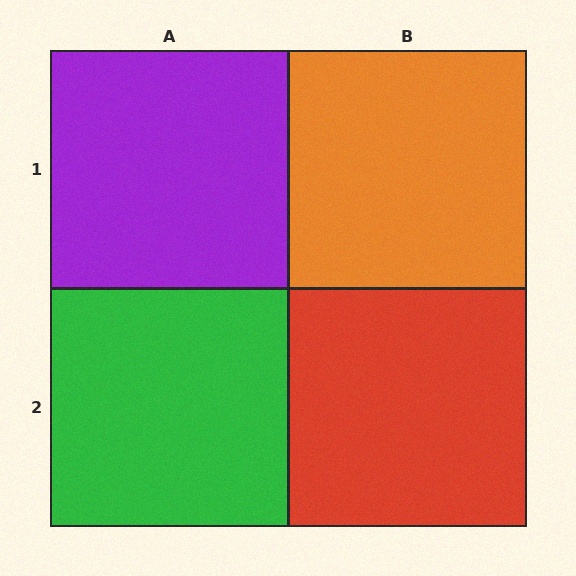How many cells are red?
1 cell is red.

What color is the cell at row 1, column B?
Orange.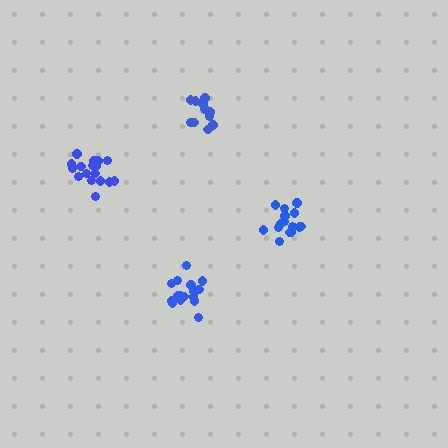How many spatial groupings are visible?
There are 4 spatial groupings.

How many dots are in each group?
Group 1: 17 dots, Group 2: 18 dots, Group 3: 15 dots, Group 4: 13 dots (63 total).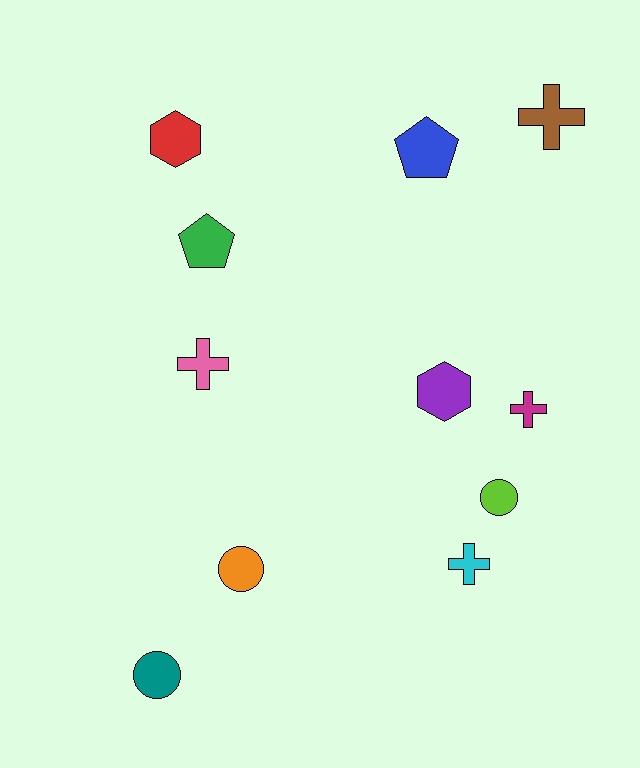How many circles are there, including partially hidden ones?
There are 3 circles.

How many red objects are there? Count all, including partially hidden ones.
There is 1 red object.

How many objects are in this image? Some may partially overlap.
There are 11 objects.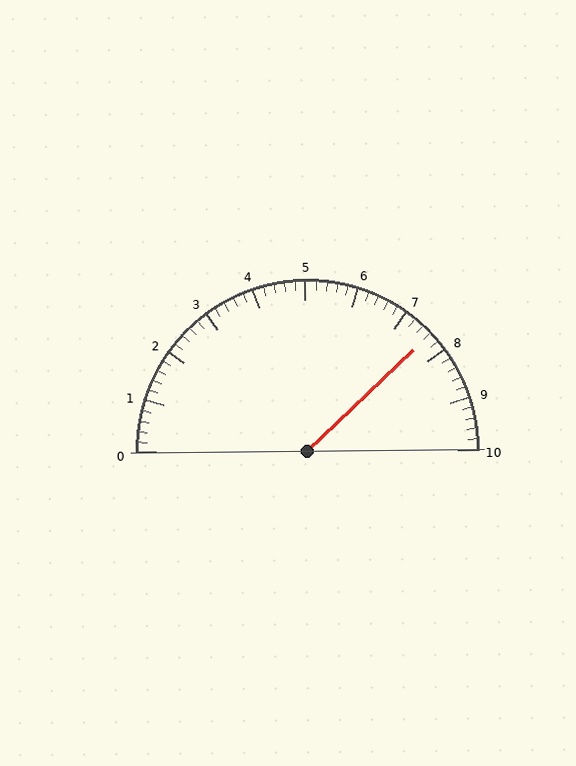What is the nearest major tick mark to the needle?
The nearest major tick mark is 8.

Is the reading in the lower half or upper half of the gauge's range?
The reading is in the upper half of the range (0 to 10).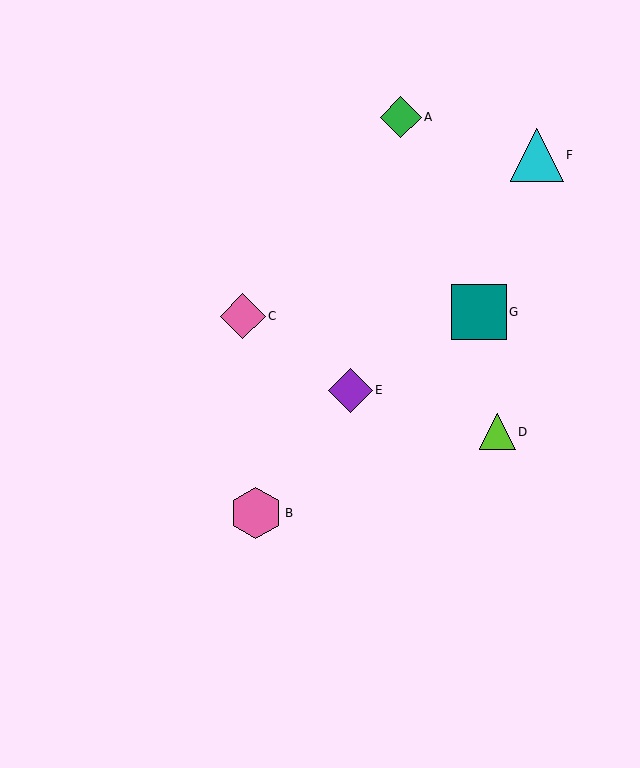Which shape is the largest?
The teal square (labeled G) is the largest.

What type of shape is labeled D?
Shape D is a lime triangle.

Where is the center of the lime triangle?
The center of the lime triangle is at (497, 432).